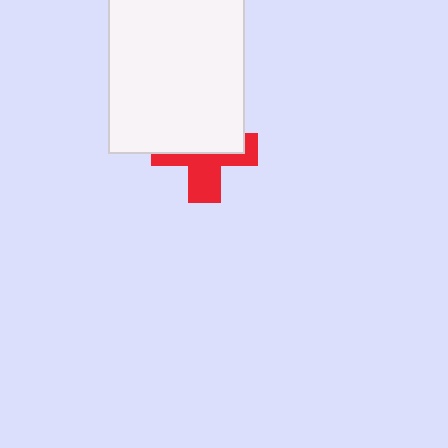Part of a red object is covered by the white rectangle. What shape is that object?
It is a cross.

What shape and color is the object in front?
The object in front is a white rectangle.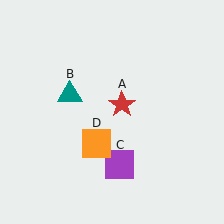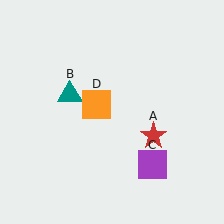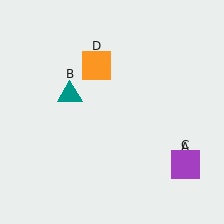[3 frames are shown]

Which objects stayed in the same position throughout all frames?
Teal triangle (object B) remained stationary.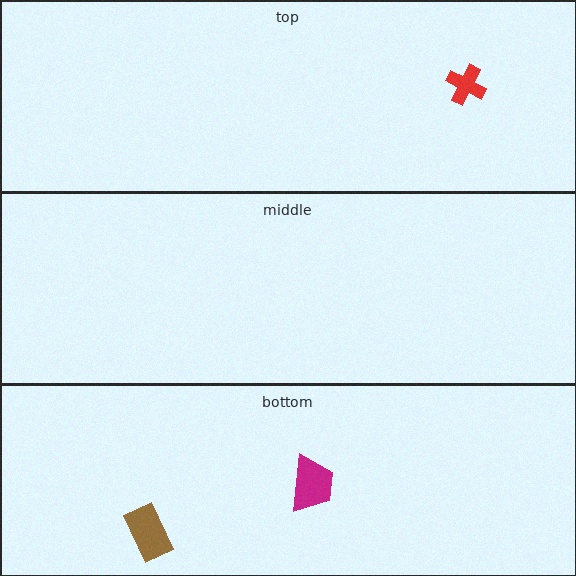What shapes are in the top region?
The red cross.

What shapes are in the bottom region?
The magenta trapezoid, the brown rectangle.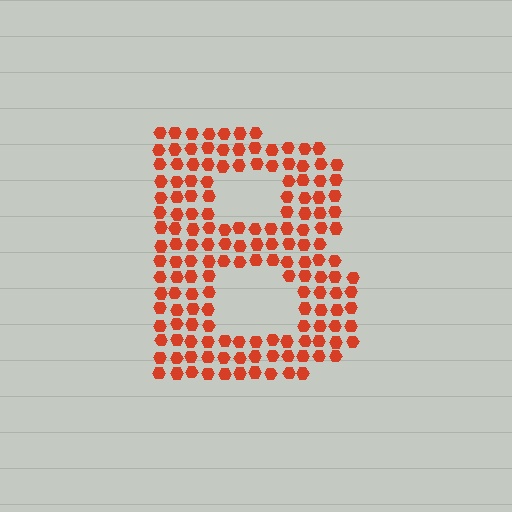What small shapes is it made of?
It is made of small hexagons.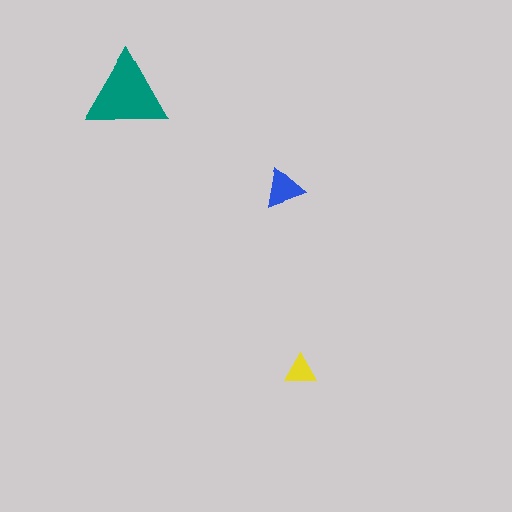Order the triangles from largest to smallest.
the teal one, the blue one, the yellow one.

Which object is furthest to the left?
The teal triangle is leftmost.